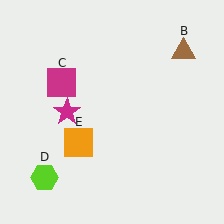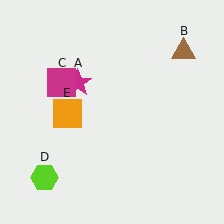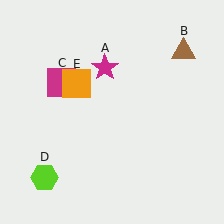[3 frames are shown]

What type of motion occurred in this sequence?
The magenta star (object A), orange square (object E) rotated clockwise around the center of the scene.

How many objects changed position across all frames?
2 objects changed position: magenta star (object A), orange square (object E).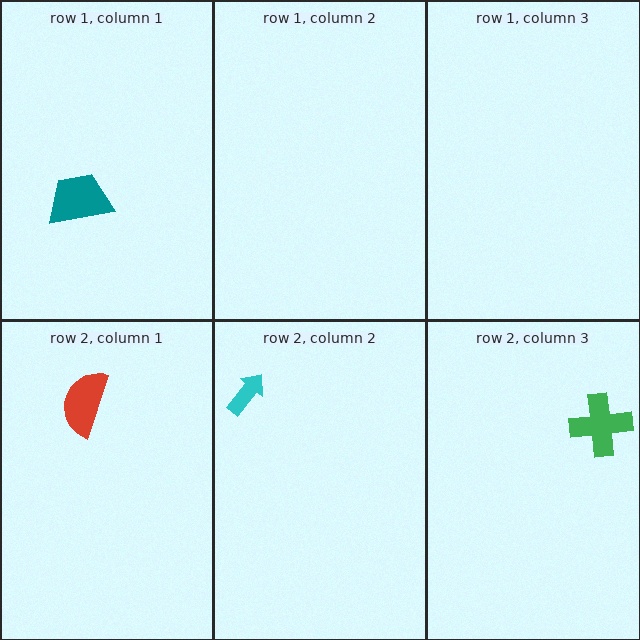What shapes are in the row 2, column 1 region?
The red semicircle.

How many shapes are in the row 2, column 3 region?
1.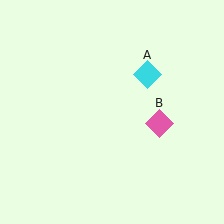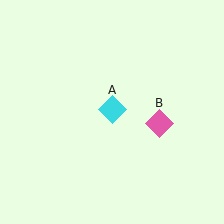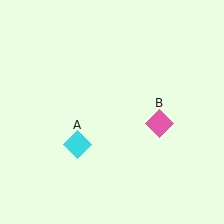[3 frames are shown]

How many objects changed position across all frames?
1 object changed position: cyan diamond (object A).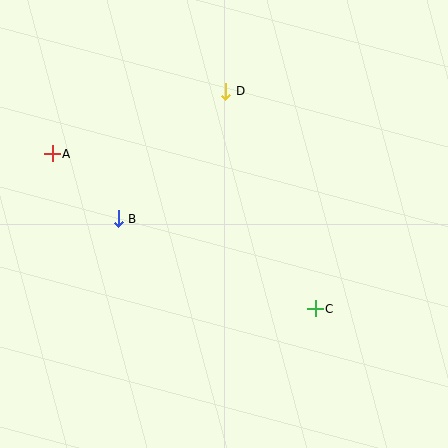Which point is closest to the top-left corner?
Point A is closest to the top-left corner.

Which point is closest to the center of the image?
Point B at (118, 219) is closest to the center.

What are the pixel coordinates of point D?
Point D is at (226, 91).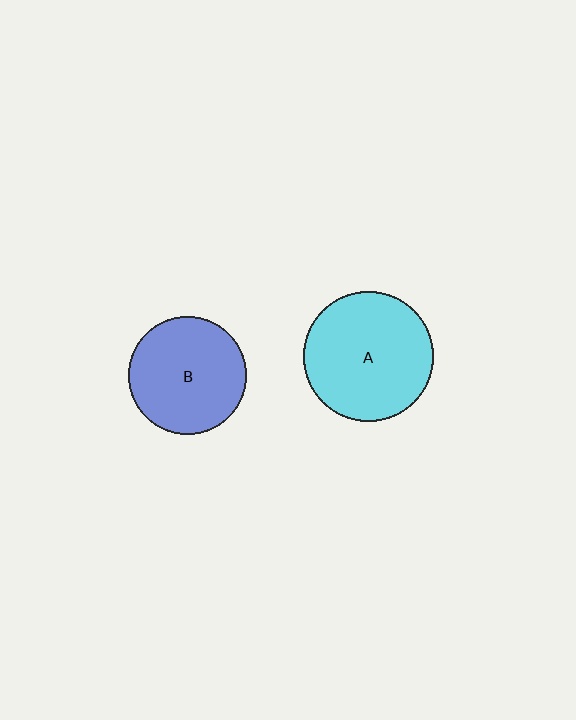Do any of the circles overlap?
No, none of the circles overlap.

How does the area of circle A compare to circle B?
Approximately 1.2 times.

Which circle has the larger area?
Circle A (cyan).